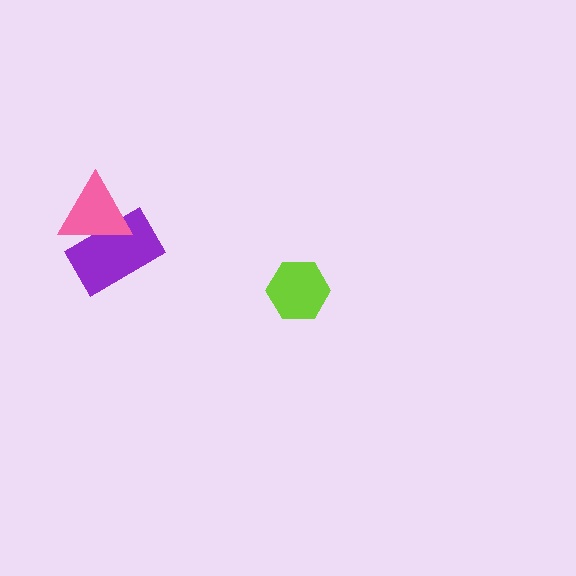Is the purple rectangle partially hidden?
Yes, it is partially covered by another shape.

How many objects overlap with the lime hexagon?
0 objects overlap with the lime hexagon.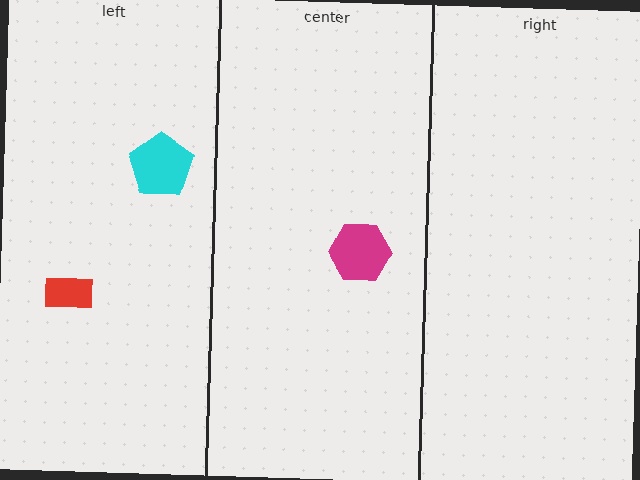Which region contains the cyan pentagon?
The left region.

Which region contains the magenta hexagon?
The center region.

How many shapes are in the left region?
2.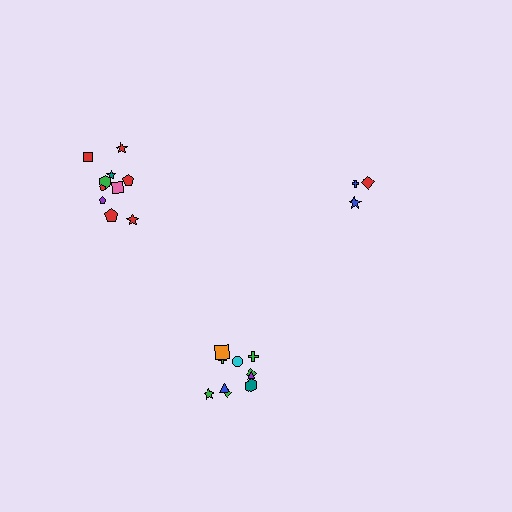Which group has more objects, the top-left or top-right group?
The top-left group.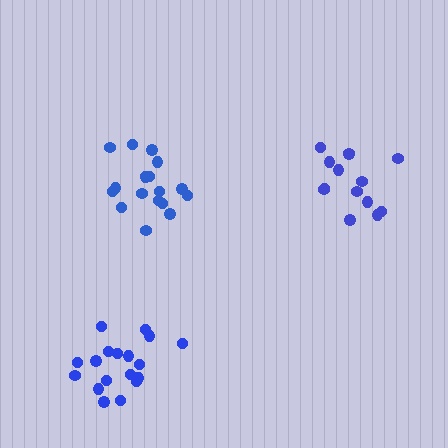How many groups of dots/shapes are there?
There are 3 groups.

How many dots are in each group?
Group 1: 18 dots, Group 2: 18 dots, Group 3: 14 dots (50 total).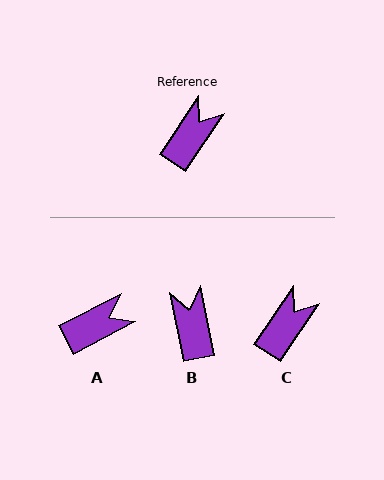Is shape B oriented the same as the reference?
No, it is off by about 45 degrees.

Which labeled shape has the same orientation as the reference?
C.